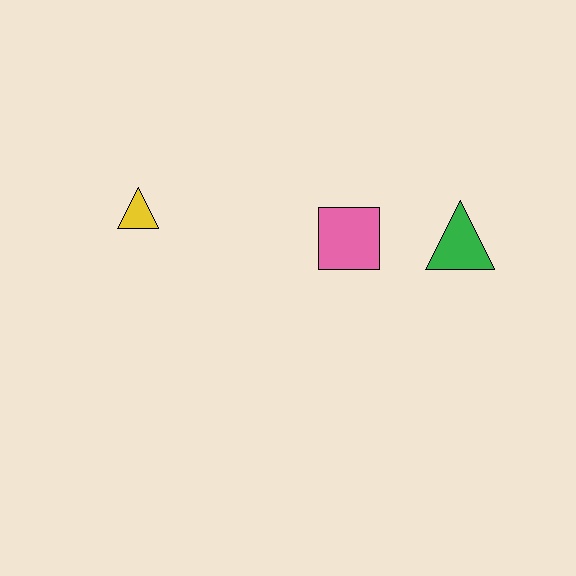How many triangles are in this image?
There are 2 triangles.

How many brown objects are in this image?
There are no brown objects.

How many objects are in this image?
There are 3 objects.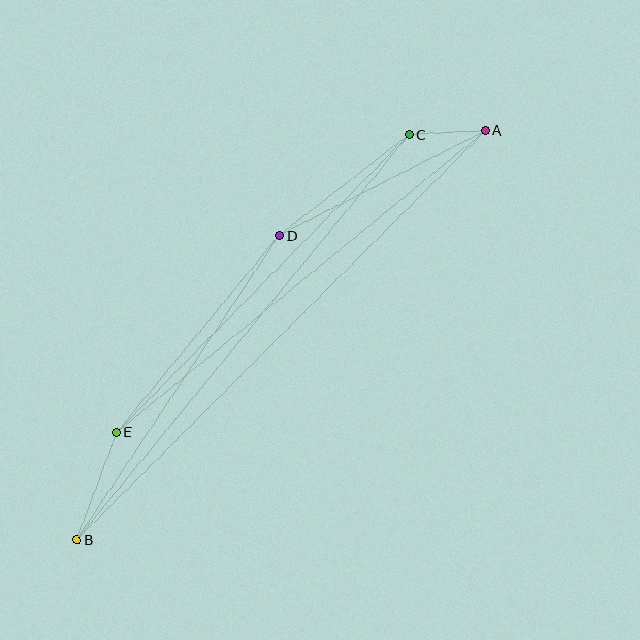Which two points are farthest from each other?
Points A and B are farthest from each other.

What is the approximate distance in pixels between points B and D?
The distance between B and D is approximately 366 pixels.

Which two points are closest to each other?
Points A and C are closest to each other.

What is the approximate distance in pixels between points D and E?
The distance between D and E is approximately 255 pixels.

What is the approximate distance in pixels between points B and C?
The distance between B and C is approximately 524 pixels.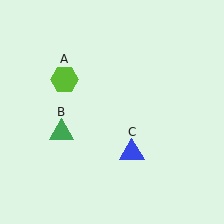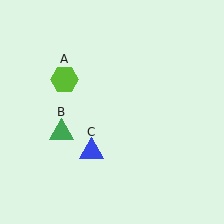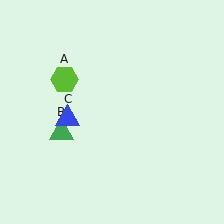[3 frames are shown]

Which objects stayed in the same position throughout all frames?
Lime hexagon (object A) and green triangle (object B) remained stationary.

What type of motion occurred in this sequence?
The blue triangle (object C) rotated clockwise around the center of the scene.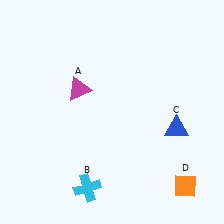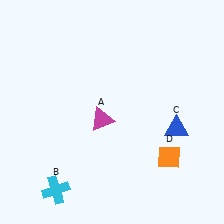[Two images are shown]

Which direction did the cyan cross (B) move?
The cyan cross (B) moved left.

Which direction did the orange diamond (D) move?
The orange diamond (D) moved up.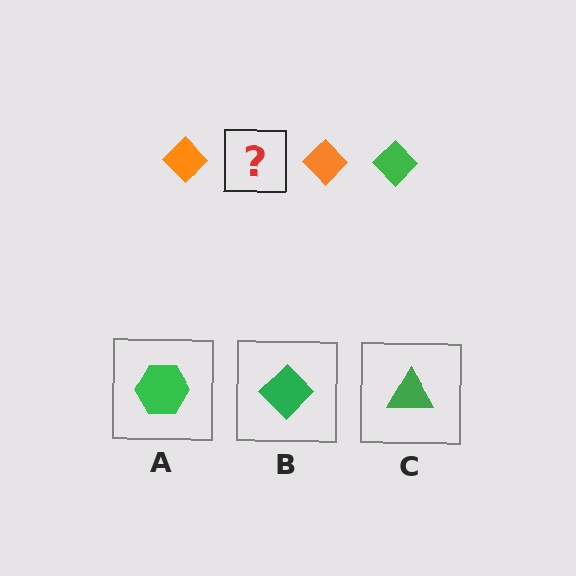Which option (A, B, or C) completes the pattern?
B.